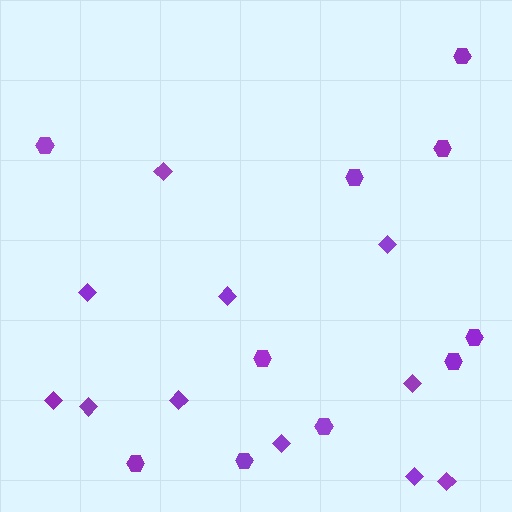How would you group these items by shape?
There are 2 groups: one group of hexagons (10) and one group of diamonds (11).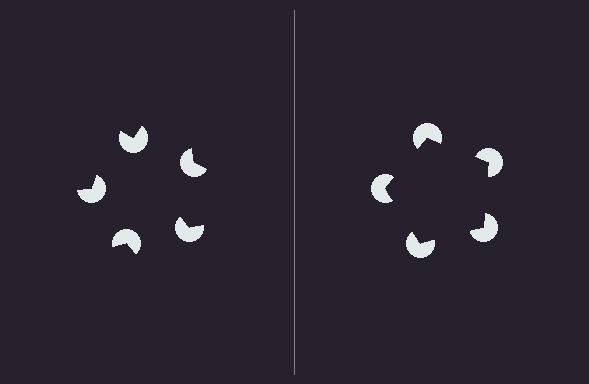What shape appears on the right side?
An illusory pentagon.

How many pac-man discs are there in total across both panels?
10 — 5 on each side.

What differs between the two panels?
The pac-man discs are positioned identically on both sides; only the wedge orientations differ. On the right they align to a pentagon; on the left they are misaligned.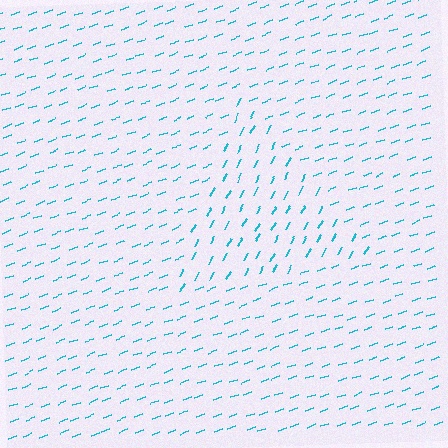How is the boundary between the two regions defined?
The boundary is defined purely by a change in line orientation (approximately 39 degrees difference). All lines are the same color and thickness.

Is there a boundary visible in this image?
Yes, there is a texture boundary formed by a change in line orientation.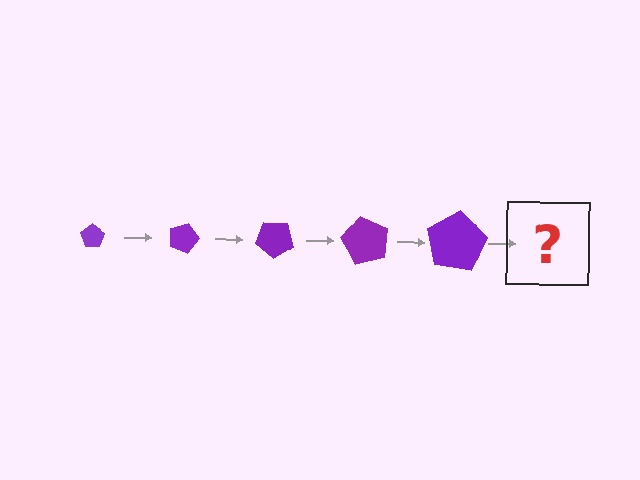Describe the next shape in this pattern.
It should be a pentagon, larger than the previous one and rotated 100 degrees from the start.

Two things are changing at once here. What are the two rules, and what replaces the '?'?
The two rules are that the pentagon grows larger each step and it rotates 20 degrees each step. The '?' should be a pentagon, larger than the previous one and rotated 100 degrees from the start.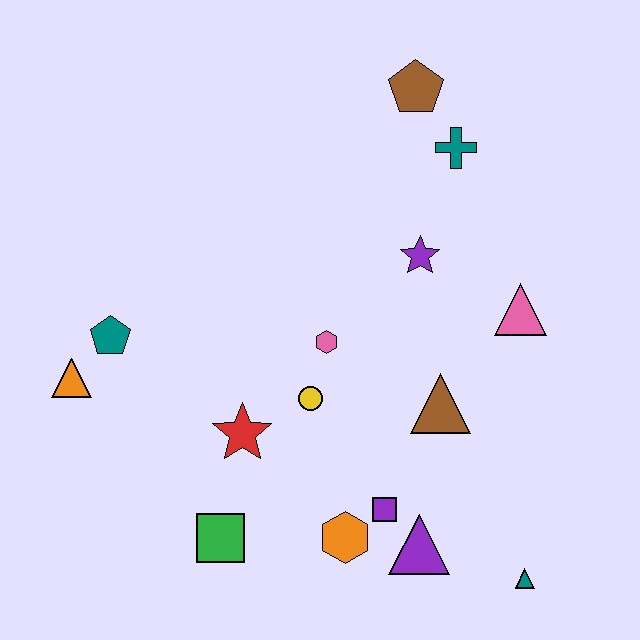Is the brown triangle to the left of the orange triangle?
No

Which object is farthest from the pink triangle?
The orange triangle is farthest from the pink triangle.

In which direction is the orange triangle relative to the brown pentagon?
The orange triangle is to the left of the brown pentagon.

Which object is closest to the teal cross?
The brown pentagon is closest to the teal cross.